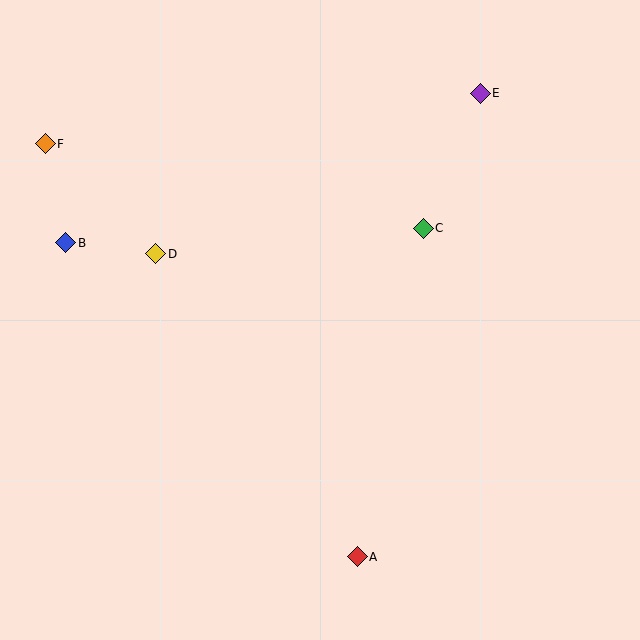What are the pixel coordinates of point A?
Point A is at (357, 557).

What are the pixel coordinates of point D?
Point D is at (156, 254).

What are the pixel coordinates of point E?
Point E is at (480, 93).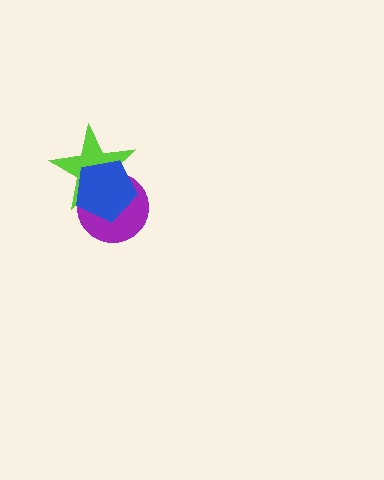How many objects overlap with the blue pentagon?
2 objects overlap with the blue pentagon.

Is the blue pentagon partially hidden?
No, no other shape covers it.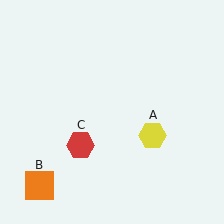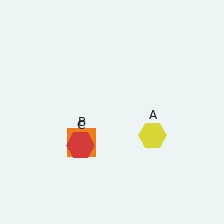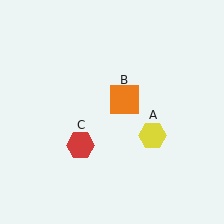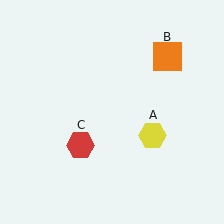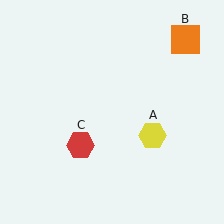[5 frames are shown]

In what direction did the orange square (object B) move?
The orange square (object B) moved up and to the right.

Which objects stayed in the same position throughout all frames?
Yellow hexagon (object A) and red hexagon (object C) remained stationary.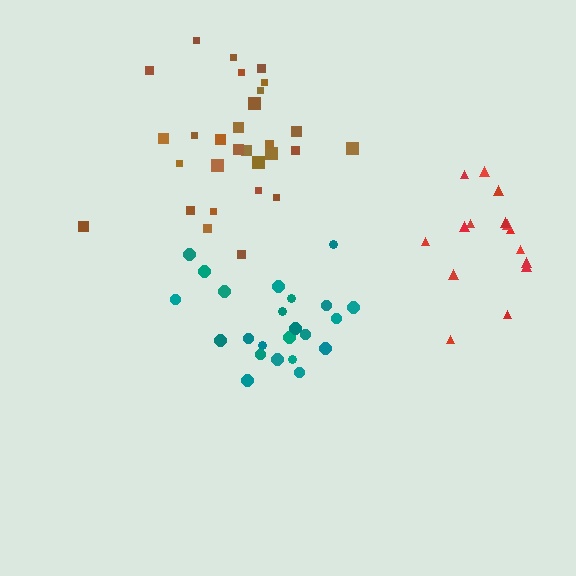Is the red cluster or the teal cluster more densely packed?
Teal.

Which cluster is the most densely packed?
Teal.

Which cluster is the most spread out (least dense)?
Red.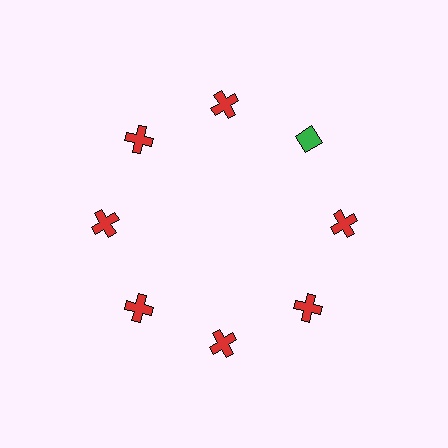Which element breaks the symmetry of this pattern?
The green diamond at roughly the 2 o'clock position breaks the symmetry. All other shapes are red crosses.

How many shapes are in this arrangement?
There are 8 shapes arranged in a ring pattern.